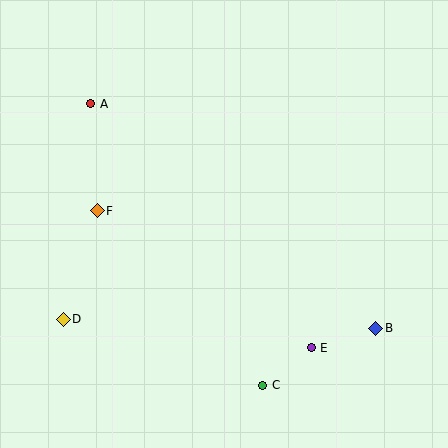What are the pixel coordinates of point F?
Point F is at (97, 211).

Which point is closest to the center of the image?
Point F at (97, 211) is closest to the center.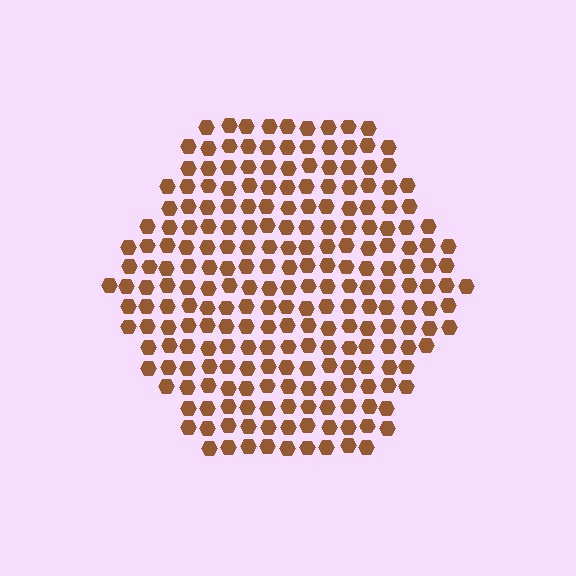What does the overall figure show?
The overall figure shows a hexagon.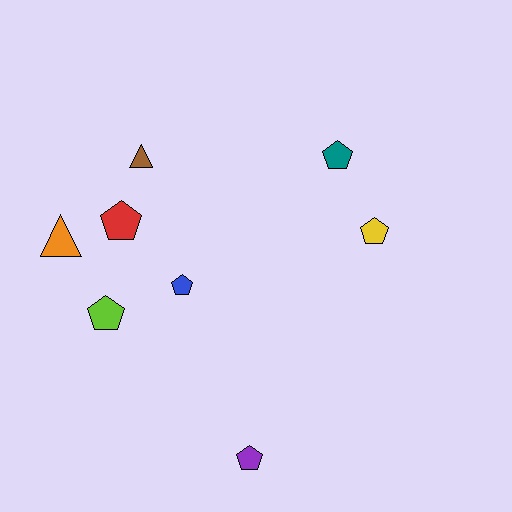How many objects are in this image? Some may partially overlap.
There are 8 objects.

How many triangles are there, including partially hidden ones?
There are 2 triangles.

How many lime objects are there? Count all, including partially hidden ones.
There is 1 lime object.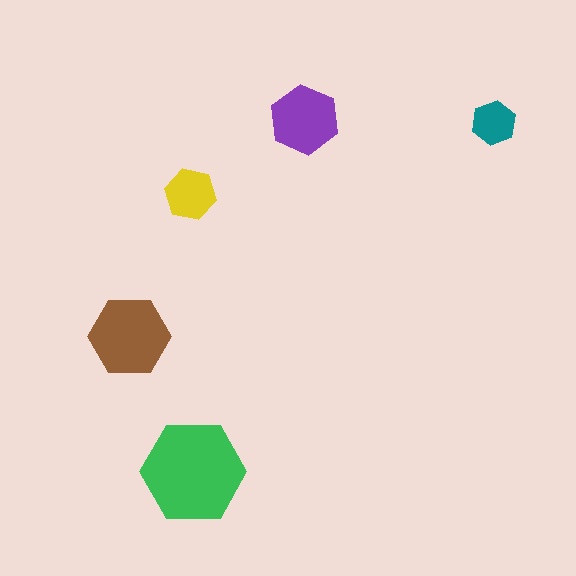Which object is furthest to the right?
The teal hexagon is rightmost.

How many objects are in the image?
There are 5 objects in the image.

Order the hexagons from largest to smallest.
the green one, the brown one, the purple one, the yellow one, the teal one.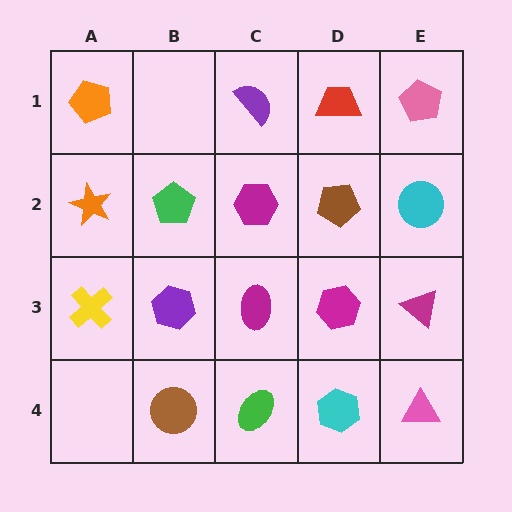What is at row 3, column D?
A magenta hexagon.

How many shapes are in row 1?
4 shapes.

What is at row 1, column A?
An orange pentagon.